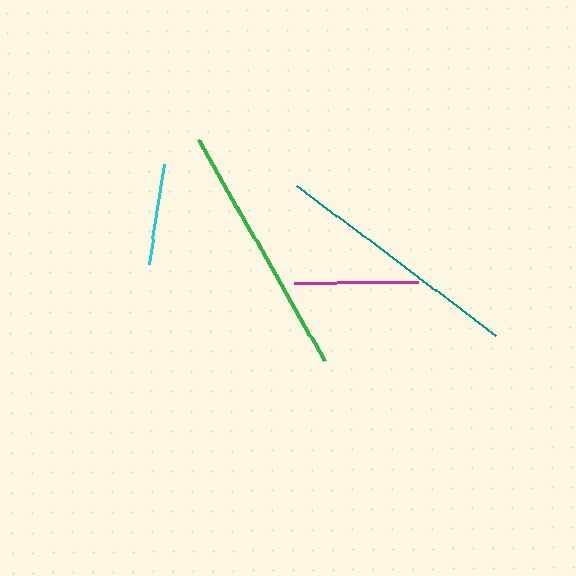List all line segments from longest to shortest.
From longest to shortest: green, teal, magenta, cyan.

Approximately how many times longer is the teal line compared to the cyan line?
The teal line is approximately 2.5 times the length of the cyan line.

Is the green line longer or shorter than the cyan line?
The green line is longer than the cyan line.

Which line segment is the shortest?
The cyan line is the shortest at approximately 101 pixels.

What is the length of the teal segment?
The teal segment is approximately 249 pixels long.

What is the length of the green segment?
The green segment is approximately 254 pixels long.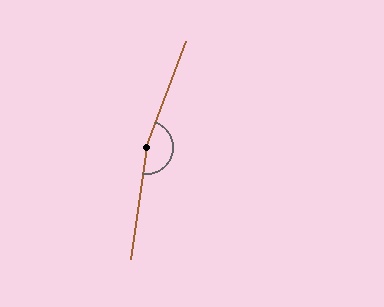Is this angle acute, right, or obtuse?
It is obtuse.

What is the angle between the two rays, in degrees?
Approximately 167 degrees.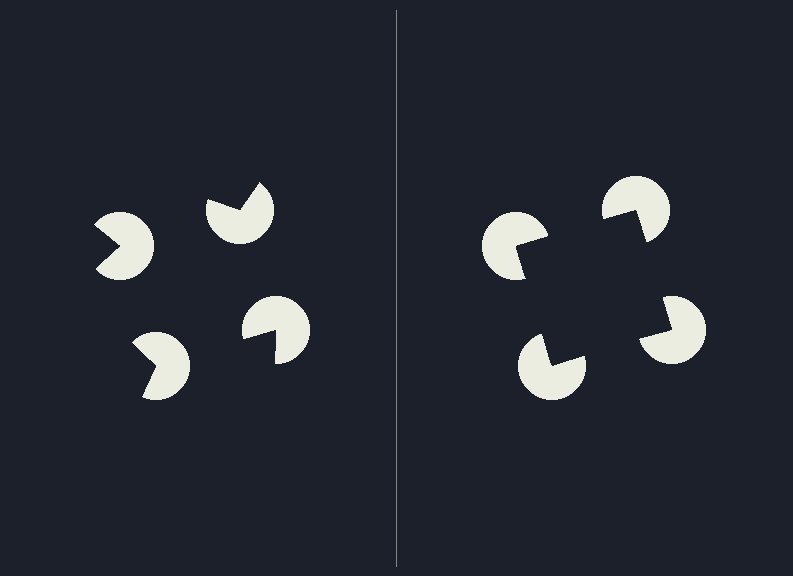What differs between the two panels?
The pac-man discs are positioned identically on both sides; only the wedge orientations differ. On the right they align to a square; on the left they are misaligned.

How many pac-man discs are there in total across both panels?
8 — 4 on each side.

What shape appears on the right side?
An illusory square.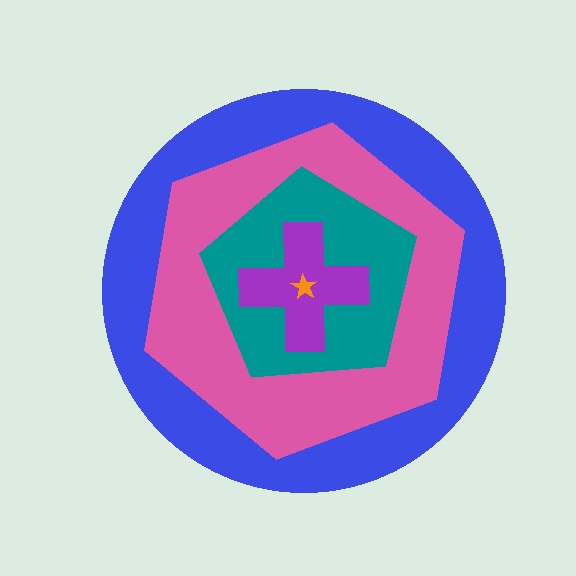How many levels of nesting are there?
5.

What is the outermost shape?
The blue circle.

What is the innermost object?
The orange star.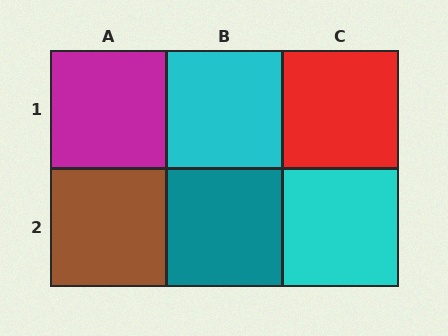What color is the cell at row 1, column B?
Cyan.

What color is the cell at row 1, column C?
Red.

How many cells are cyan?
2 cells are cyan.